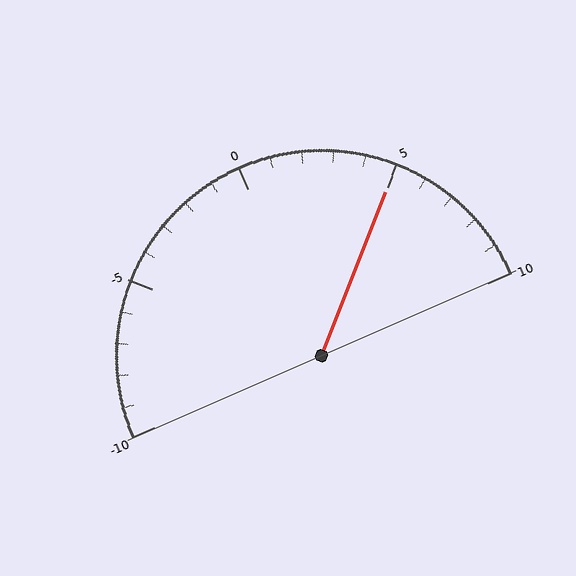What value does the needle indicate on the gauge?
The needle indicates approximately 5.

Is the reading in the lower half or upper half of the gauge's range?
The reading is in the upper half of the range (-10 to 10).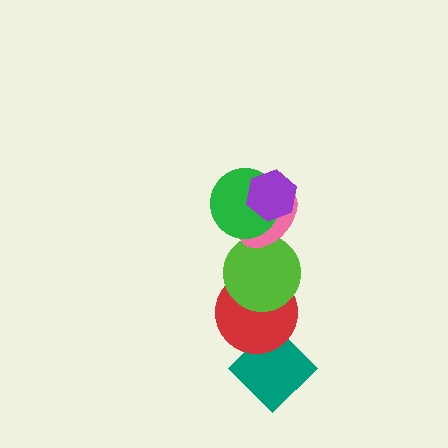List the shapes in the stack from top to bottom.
From top to bottom: the purple hexagon, the green circle, the pink ellipse, the lime circle, the red circle, the teal diamond.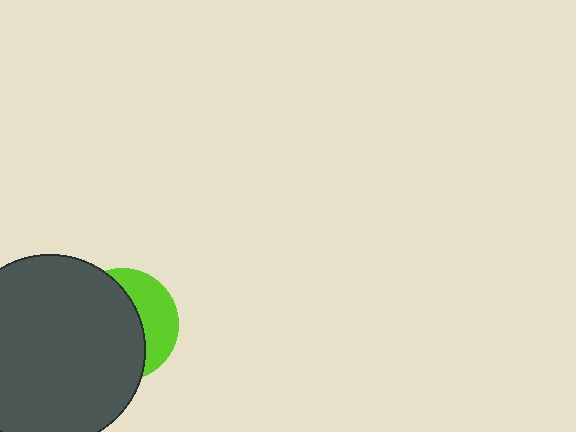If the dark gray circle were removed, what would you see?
You would see the complete lime circle.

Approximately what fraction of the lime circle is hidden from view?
Roughly 65% of the lime circle is hidden behind the dark gray circle.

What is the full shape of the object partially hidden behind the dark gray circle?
The partially hidden object is a lime circle.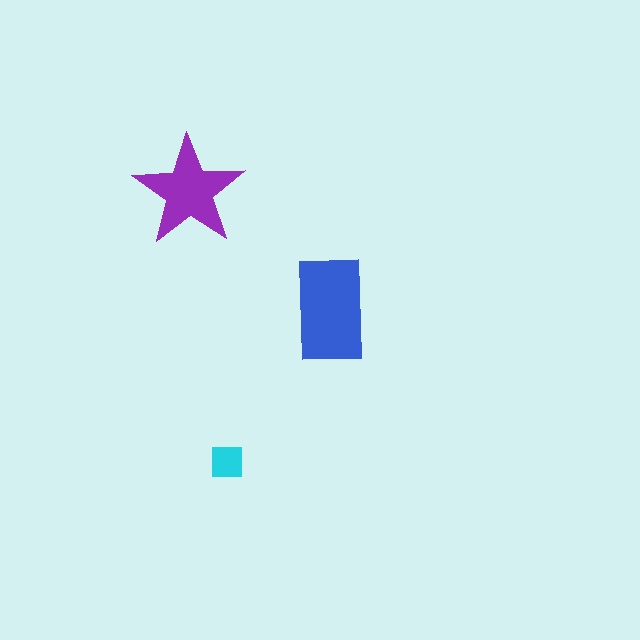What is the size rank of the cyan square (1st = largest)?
3rd.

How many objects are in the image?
There are 3 objects in the image.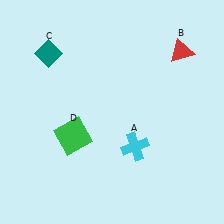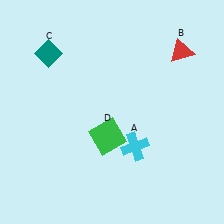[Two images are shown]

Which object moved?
The green square (D) moved right.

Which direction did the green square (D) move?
The green square (D) moved right.